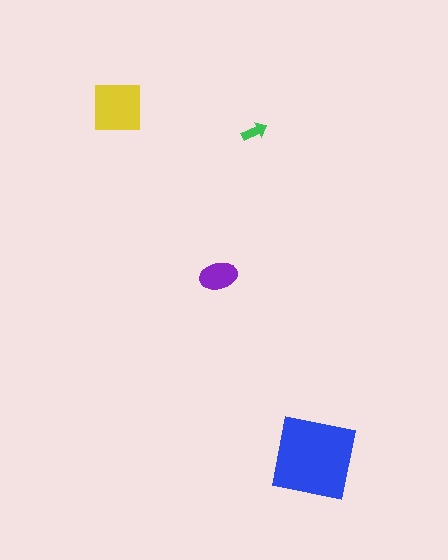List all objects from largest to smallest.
The blue square, the yellow square, the purple ellipse, the green arrow.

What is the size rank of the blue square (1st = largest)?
1st.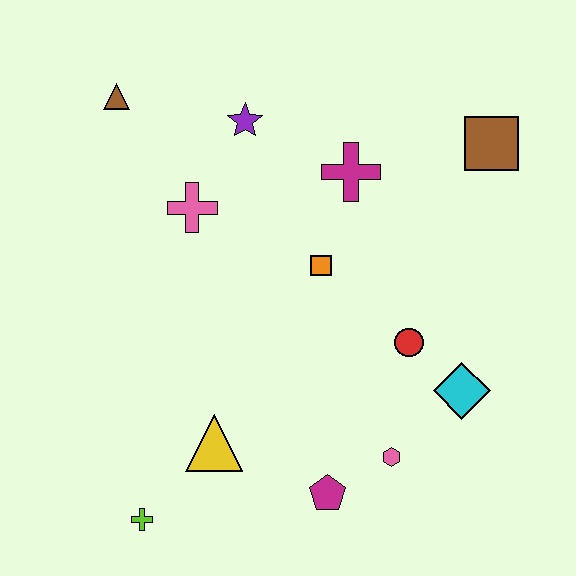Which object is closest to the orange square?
The magenta cross is closest to the orange square.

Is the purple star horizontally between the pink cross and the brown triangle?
No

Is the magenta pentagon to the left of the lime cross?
No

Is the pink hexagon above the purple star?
No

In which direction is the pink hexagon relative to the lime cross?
The pink hexagon is to the right of the lime cross.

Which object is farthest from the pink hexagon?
The brown triangle is farthest from the pink hexagon.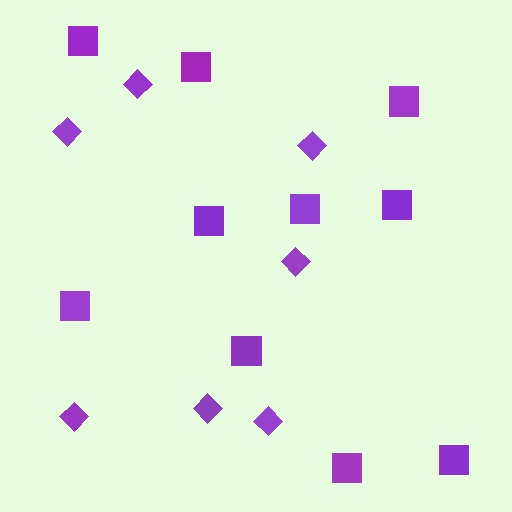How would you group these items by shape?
There are 2 groups: one group of diamonds (7) and one group of squares (10).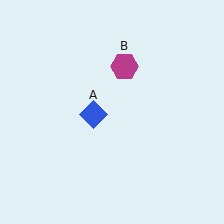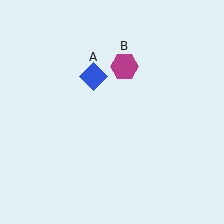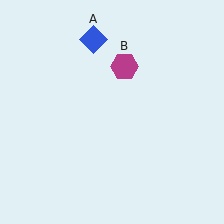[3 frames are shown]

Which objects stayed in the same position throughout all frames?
Magenta hexagon (object B) remained stationary.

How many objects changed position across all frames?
1 object changed position: blue diamond (object A).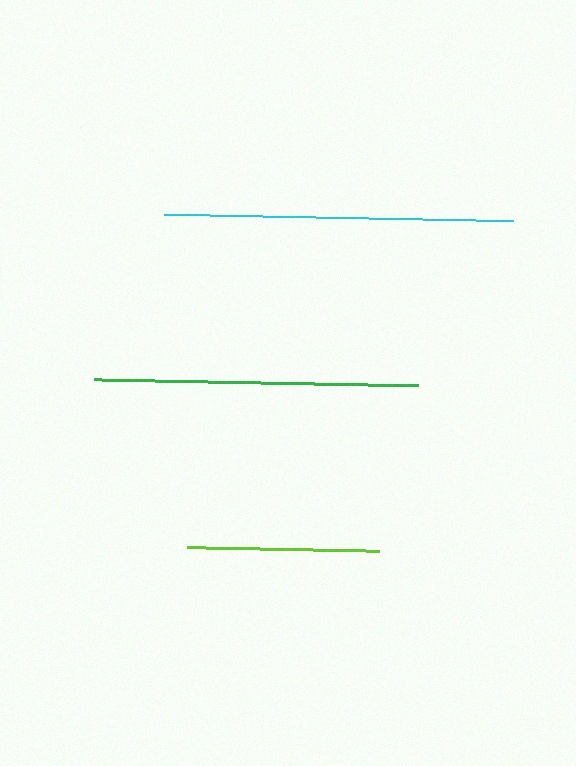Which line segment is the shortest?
The lime line is the shortest at approximately 193 pixels.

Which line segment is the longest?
The cyan line is the longest at approximately 350 pixels.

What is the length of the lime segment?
The lime segment is approximately 193 pixels long.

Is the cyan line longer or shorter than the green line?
The cyan line is longer than the green line.